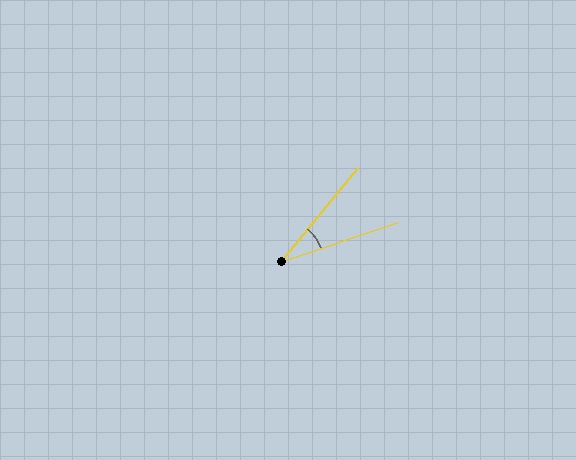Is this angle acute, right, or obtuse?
It is acute.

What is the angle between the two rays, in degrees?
Approximately 32 degrees.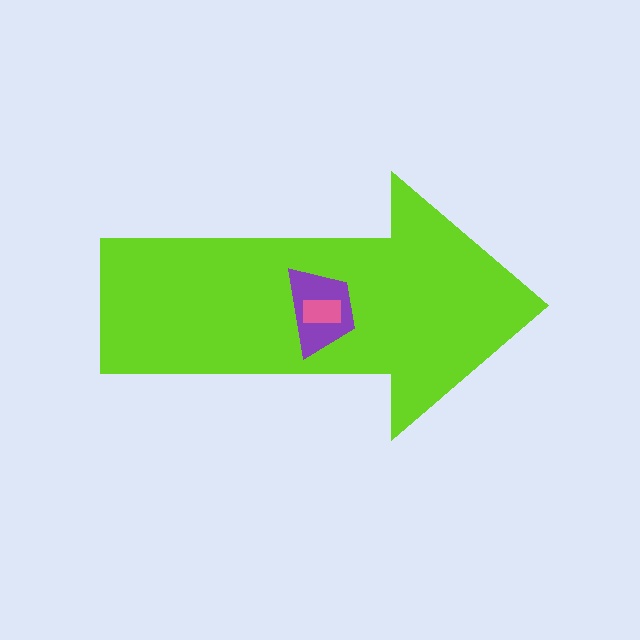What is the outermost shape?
The lime arrow.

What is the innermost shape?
The pink rectangle.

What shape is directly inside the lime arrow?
The purple trapezoid.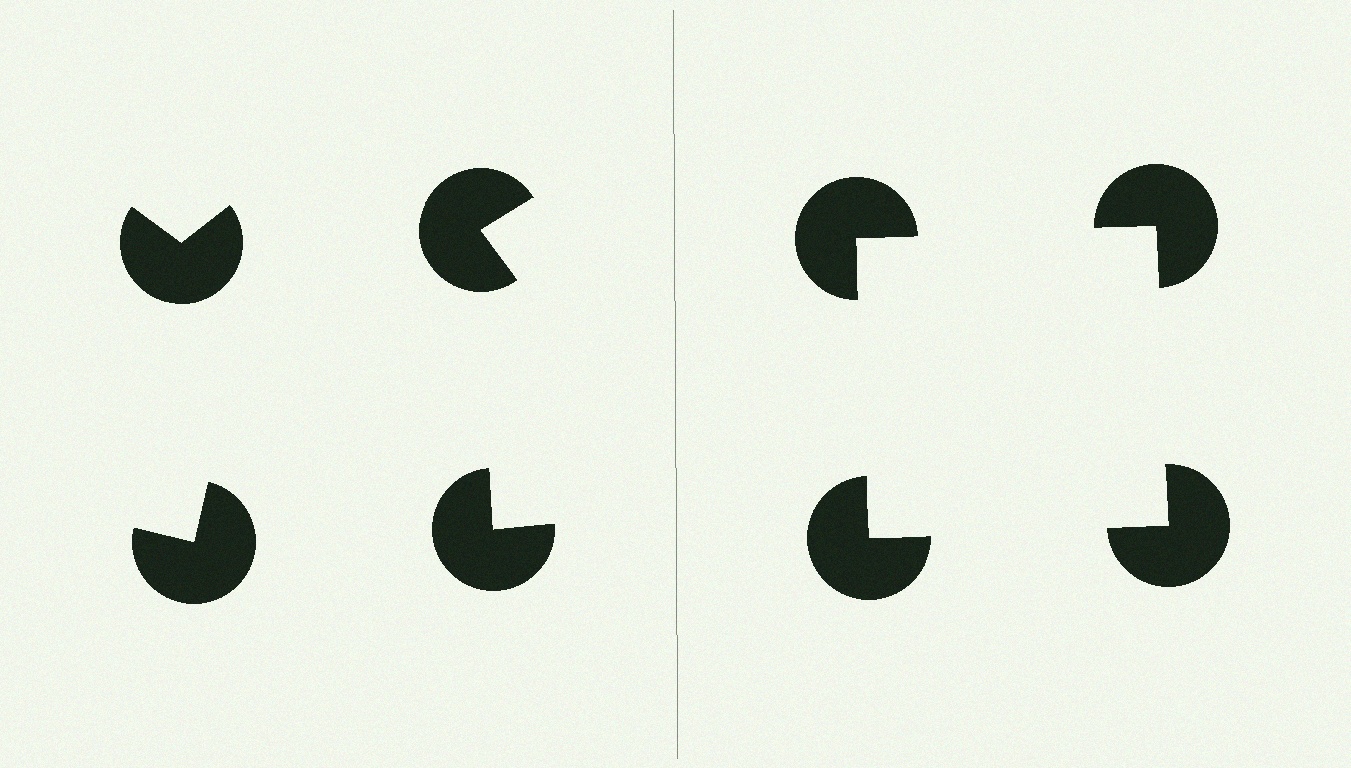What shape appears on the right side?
An illusory square.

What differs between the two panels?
The pac-man discs are positioned identically on both sides; only the wedge orientations differ. On the right they align to a square; on the left they are misaligned.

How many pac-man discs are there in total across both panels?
8 — 4 on each side.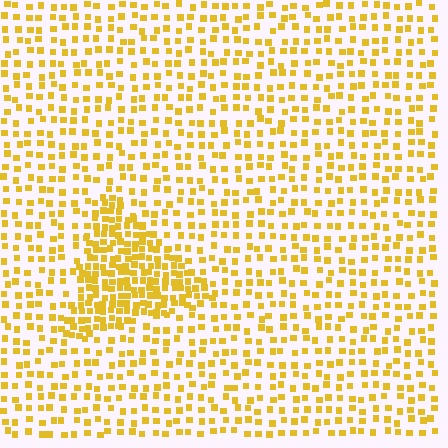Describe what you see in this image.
The image contains small yellow elements arranged at two different densities. A triangle-shaped region is visible where the elements are more densely packed than the surrounding area.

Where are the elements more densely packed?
The elements are more densely packed inside the triangle boundary.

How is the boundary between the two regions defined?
The boundary is defined by a change in element density (approximately 2.2x ratio). All elements are the same color, size, and shape.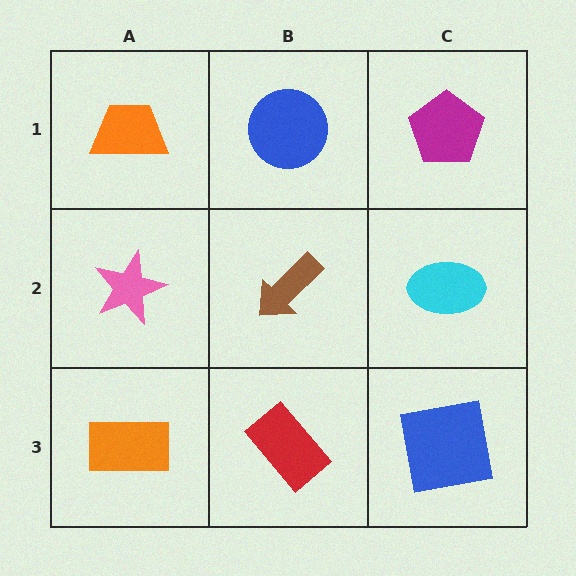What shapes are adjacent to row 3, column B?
A brown arrow (row 2, column B), an orange rectangle (row 3, column A), a blue square (row 3, column C).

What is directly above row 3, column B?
A brown arrow.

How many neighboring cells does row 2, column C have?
3.